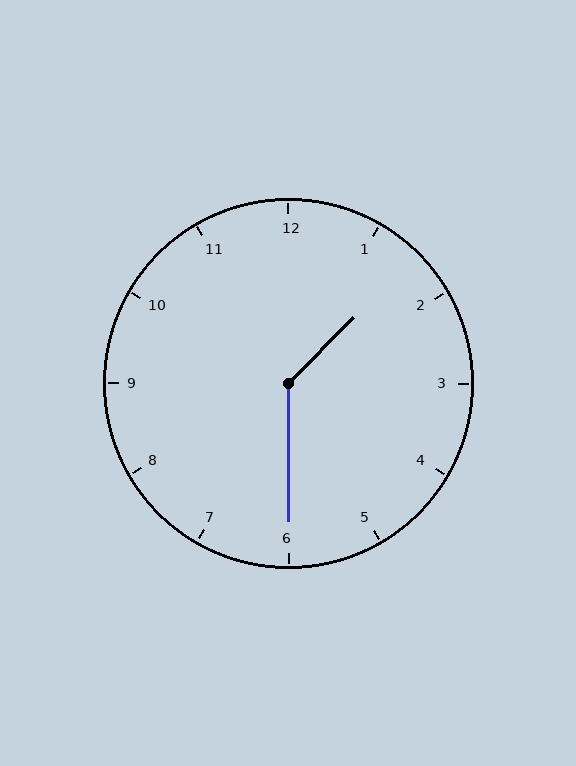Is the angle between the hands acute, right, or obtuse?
It is obtuse.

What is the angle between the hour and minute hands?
Approximately 135 degrees.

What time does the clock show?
1:30.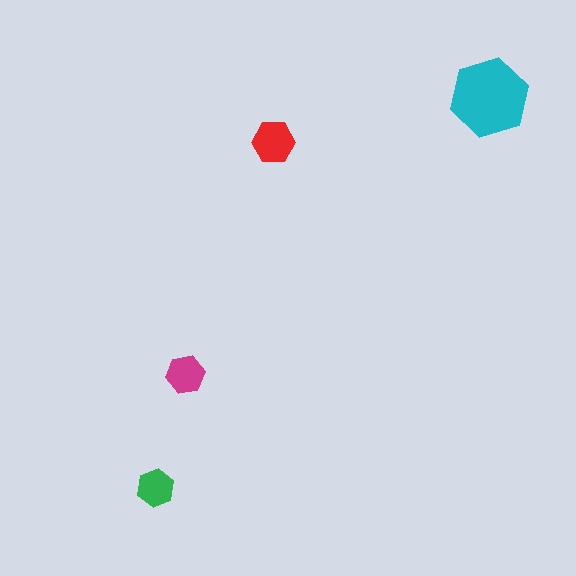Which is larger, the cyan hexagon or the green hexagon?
The cyan one.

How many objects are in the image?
There are 4 objects in the image.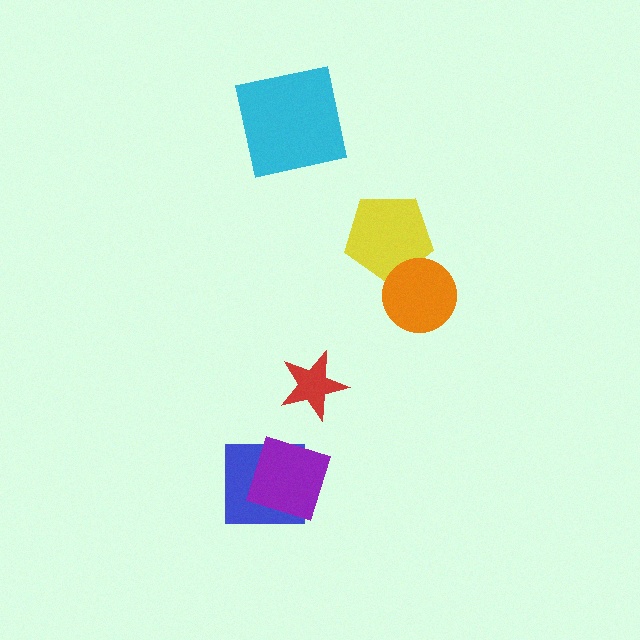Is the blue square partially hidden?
Yes, it is partially covered by another shape.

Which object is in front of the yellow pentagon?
The orange circle is in front of the yellow pentagon.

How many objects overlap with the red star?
0 objects overlap with the red star.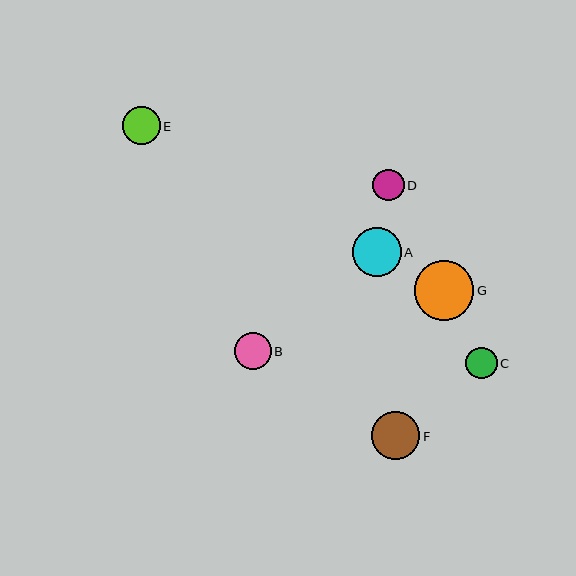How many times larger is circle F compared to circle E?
Circle F is approximately 1.3 times the size of circle E.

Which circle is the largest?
Circle G is the largest with a size of approximately 59 pixels.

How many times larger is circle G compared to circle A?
Circle G is approximately 1.2 times the size of circle A.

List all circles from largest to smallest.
From largest to smallest: G, A, F, E, B, D, C.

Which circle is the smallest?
Circle C is the smallest with a size of approximately 31 pixels.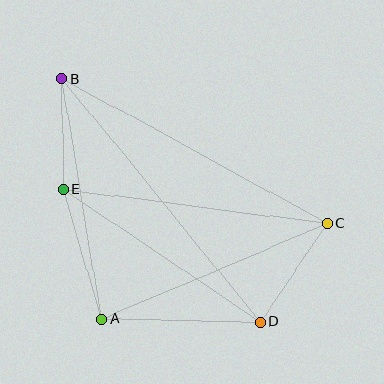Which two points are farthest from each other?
Points B and D are farthest from each other.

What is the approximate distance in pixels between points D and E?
The distance between D and E is approximately 237 pixels.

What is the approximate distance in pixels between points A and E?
The distance between A and E is approximately 135 pixels.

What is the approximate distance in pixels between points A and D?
The distance between A and D is approximately 158 pixels.